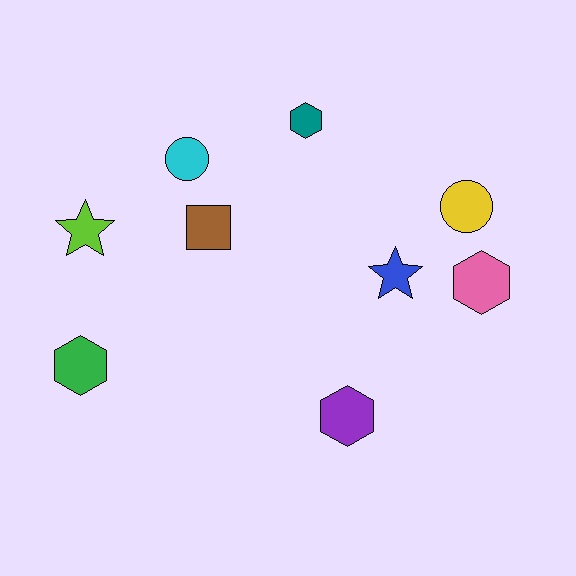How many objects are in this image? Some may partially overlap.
There are 9 objects.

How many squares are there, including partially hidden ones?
There is 1 square.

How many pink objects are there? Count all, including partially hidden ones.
There is 1 pink object.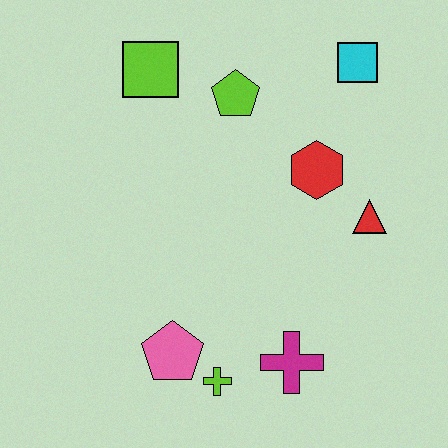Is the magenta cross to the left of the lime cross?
No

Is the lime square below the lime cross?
No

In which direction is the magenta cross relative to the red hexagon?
The magenta cross is below the red hexagon.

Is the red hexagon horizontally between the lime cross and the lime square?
No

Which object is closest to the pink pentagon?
The lime cross is closest to the pink pentagon.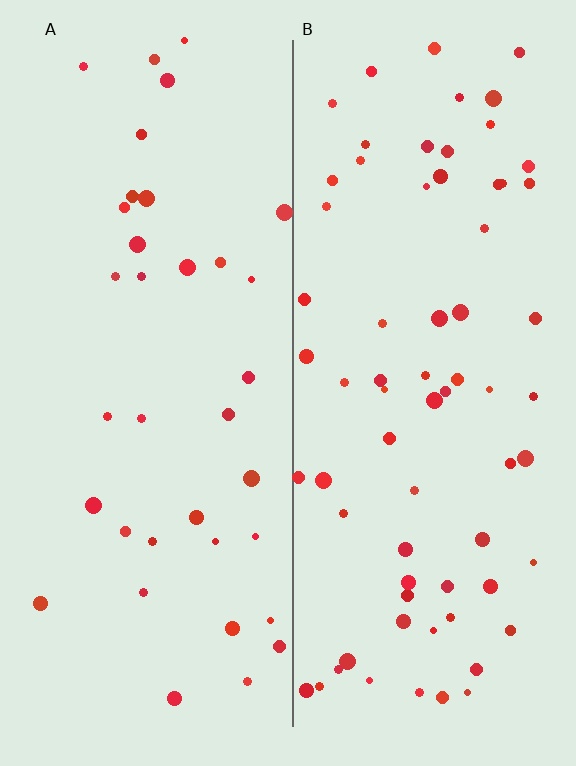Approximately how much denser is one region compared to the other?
Approximately 1.9× — region B over region A.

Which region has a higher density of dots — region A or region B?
B (the right).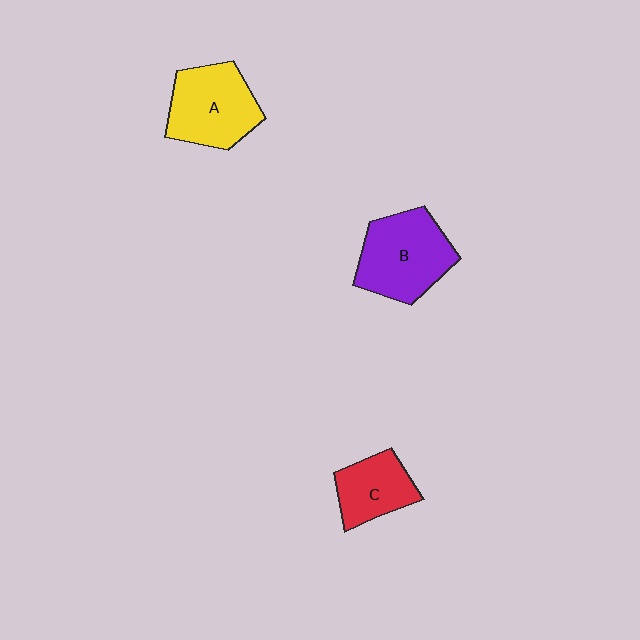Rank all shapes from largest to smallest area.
From largest to smallest: B (purple), A (yellow), C (red).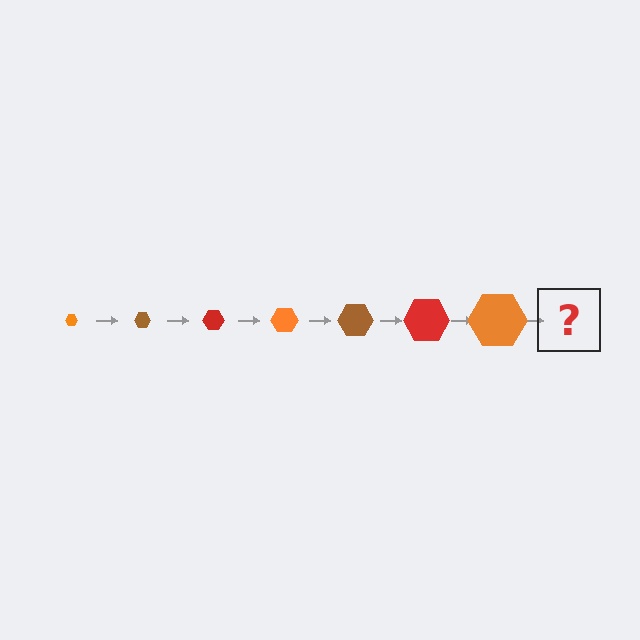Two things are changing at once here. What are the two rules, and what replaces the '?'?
The two rules are that the hexagon grows larger each step and the color cycles through orange, brown, and red. The '?' should be a brown hexagon, larger than the previous one.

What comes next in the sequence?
The next element should be a brown hexagon, larger than the previous one.